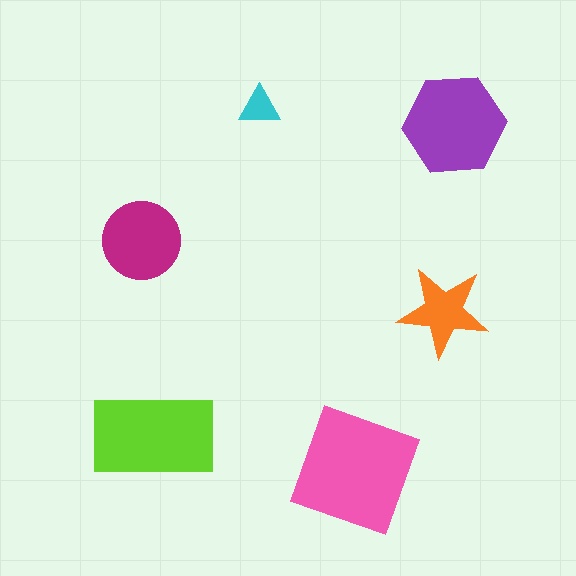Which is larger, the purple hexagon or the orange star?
The purple hexagon.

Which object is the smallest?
The cyan triangle.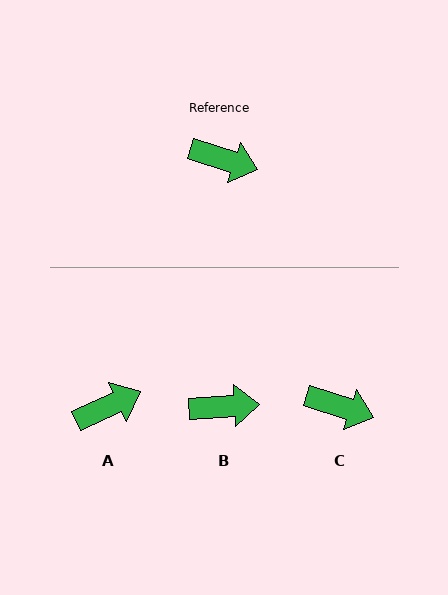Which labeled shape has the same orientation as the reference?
C.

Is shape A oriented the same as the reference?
No, it is off by about 42 degrees.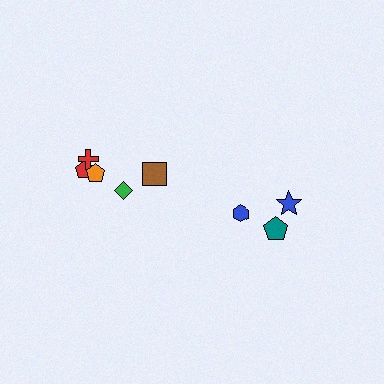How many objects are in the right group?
There are 3 objects.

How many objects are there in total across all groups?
There are 8 objects.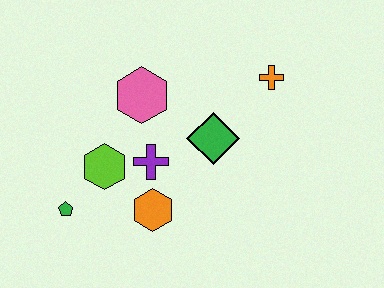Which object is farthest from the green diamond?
The green pentagon is farthest from the green diamond.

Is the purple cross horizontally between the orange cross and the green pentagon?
Yes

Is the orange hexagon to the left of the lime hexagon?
No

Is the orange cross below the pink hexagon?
No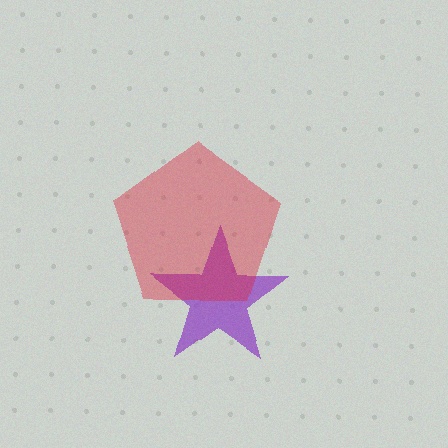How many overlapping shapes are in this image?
There are 2 overlapping shapes in the image.